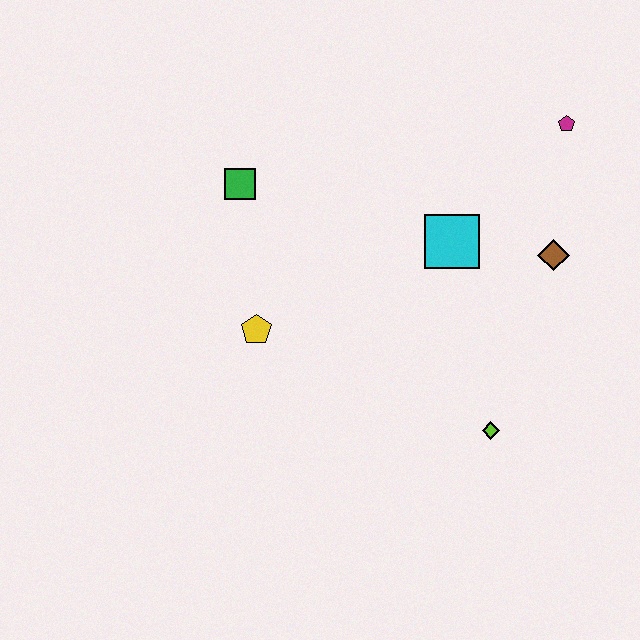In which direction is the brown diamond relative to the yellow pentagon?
The brown diamond is to the right of the yellow pentagon.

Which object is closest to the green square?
The yellow pentagon is closest to the green square.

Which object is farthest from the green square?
The lime diamond is farthest from the green square.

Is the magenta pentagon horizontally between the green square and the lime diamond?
No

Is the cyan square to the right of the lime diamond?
No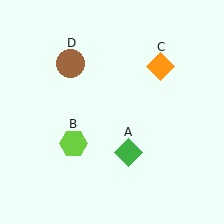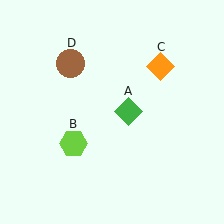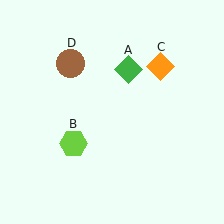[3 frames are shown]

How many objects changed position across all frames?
1 object changed position: green diamond (object A).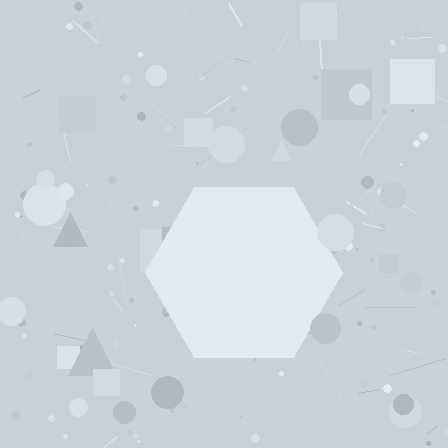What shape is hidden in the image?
A hexagon is hidden in the image.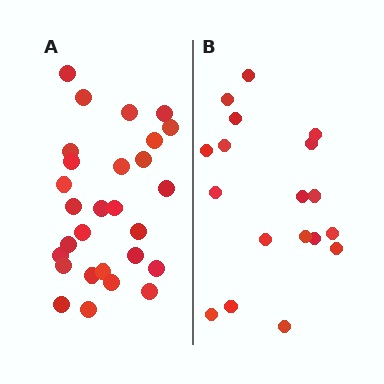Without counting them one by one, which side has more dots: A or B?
Region A (the left region) has more dots.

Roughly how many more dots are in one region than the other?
Region A has roughly 10 or so more dots than region B.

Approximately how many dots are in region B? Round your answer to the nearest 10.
About 20 dots. (The exact count is 18, which rounds to 20.)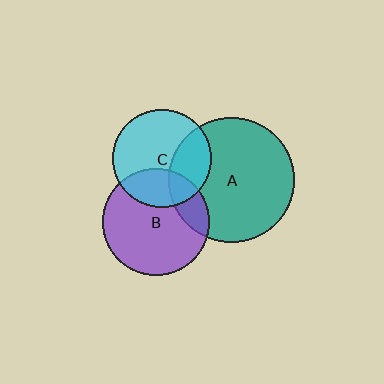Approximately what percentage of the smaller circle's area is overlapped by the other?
Approximately 30%.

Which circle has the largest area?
Circle A (teal).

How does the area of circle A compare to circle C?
Approximately 1.6 times.